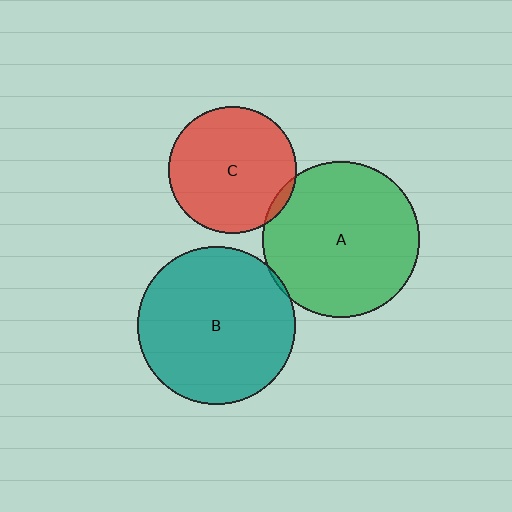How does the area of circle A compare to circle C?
Approximately 1.5 times.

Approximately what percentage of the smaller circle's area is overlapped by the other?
Approximately 5%.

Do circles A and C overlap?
Yes.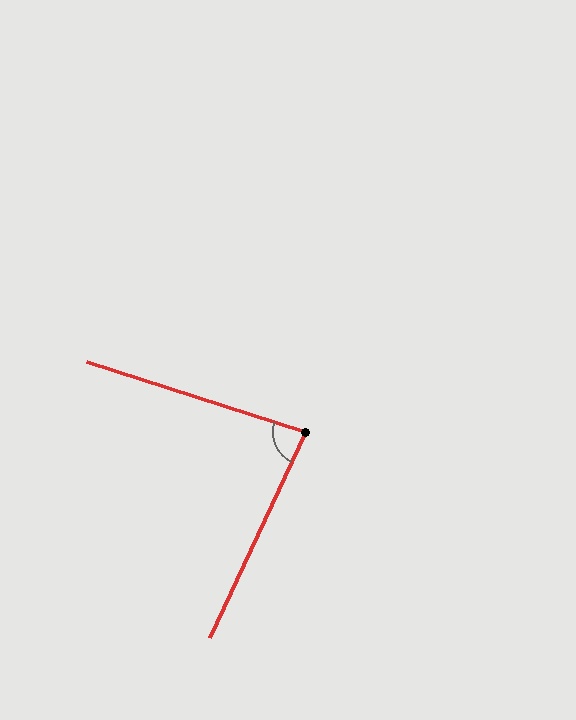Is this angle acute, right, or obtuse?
It is acute.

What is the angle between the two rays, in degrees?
Approximately 83 degrees.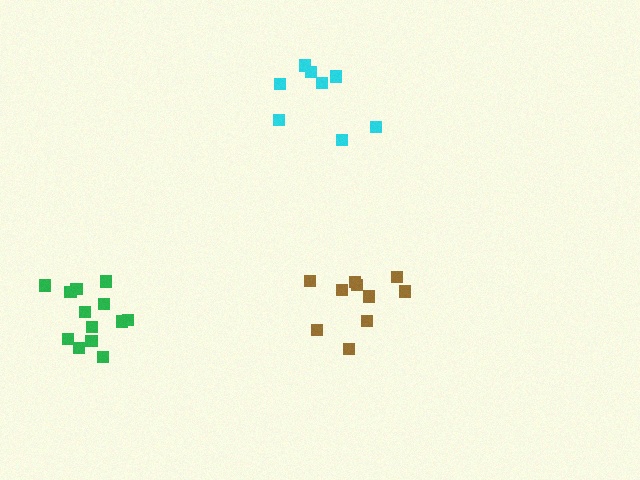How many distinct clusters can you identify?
There are 3 distinct clusters.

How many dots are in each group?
Group 1: 8 dots, Group 2: 13 dots, Group 3: 10 dots (31 total).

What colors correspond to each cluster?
The clusters are colored: cyan, green, brown.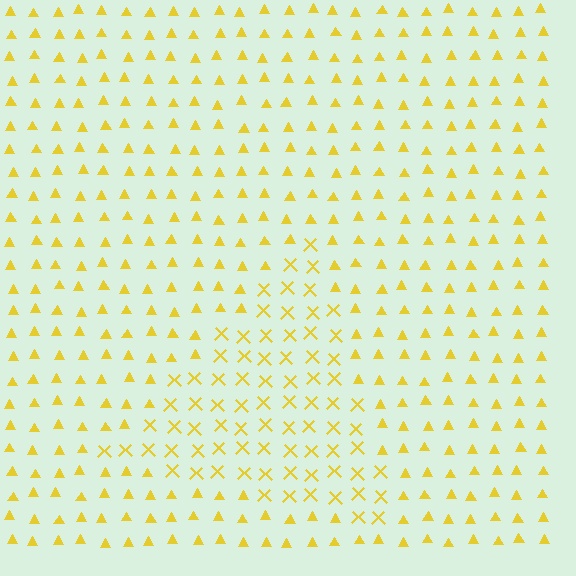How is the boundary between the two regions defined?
The boundary is defined by a change in element shape: X marks inside vs. triangles outside. All elements share the same color and spacing.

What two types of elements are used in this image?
The image uses X marks inside the triangle region and triangles outside it.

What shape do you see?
I see a triangle.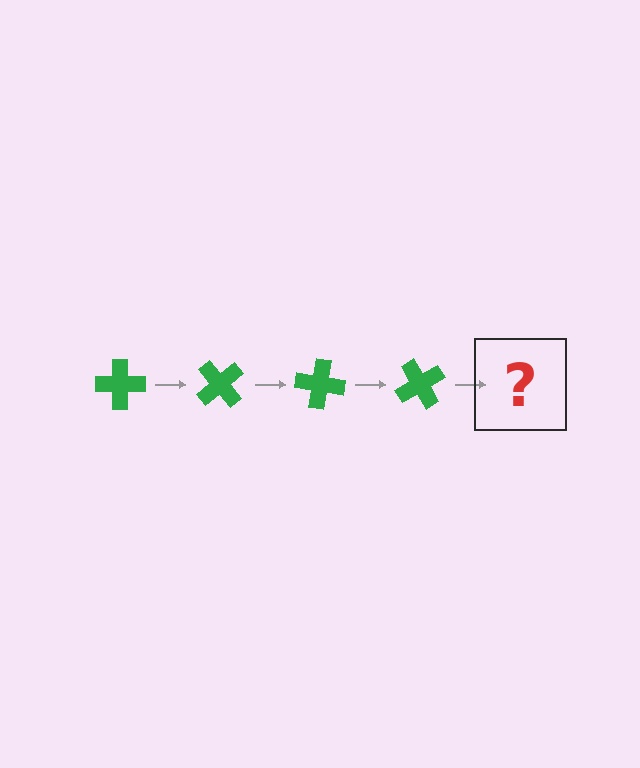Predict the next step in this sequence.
The next step is a green cross rotated 200 degrees.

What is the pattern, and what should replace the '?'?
The pattern is that the cross rotates 50 degrees each step. The '?' should be a green cross rotated 200 degrees.